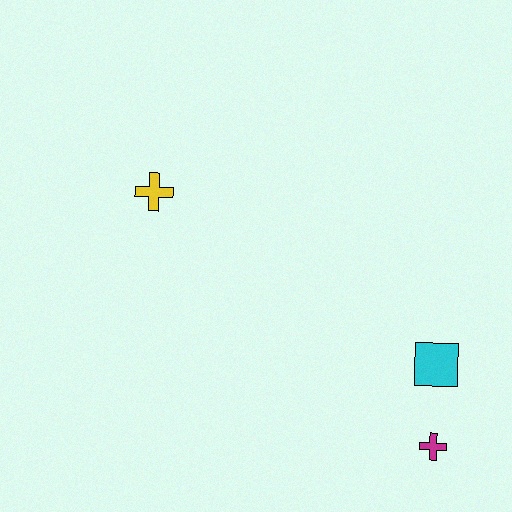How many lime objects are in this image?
There are no lime objects.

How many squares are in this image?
There is 1 square.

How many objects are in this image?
There are 3 objects.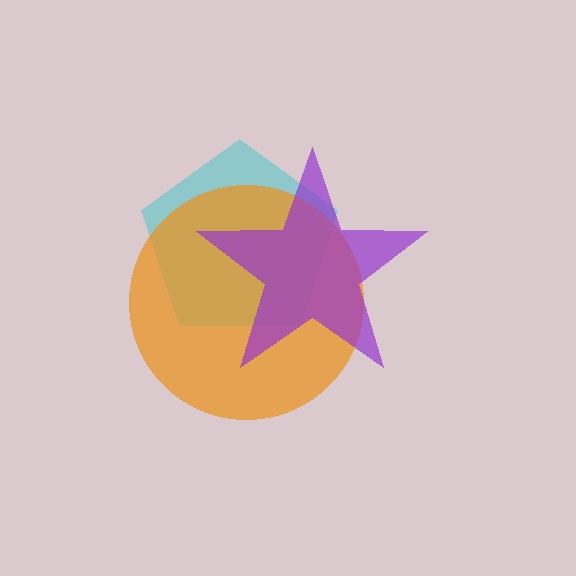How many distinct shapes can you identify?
There are 3 distinct shapes: a cyan pentagon, an orange circle, a purple star.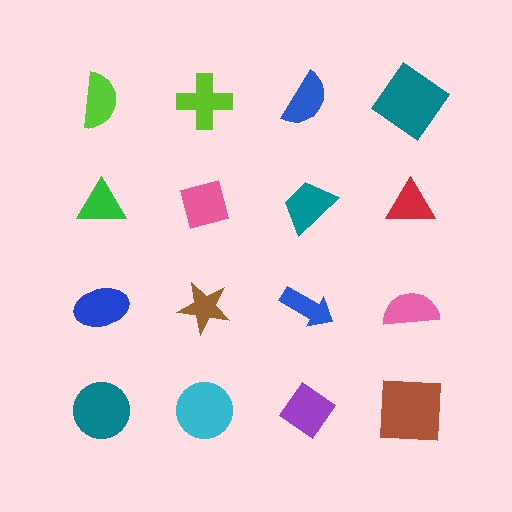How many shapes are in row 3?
4 shapes.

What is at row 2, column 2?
A pink square.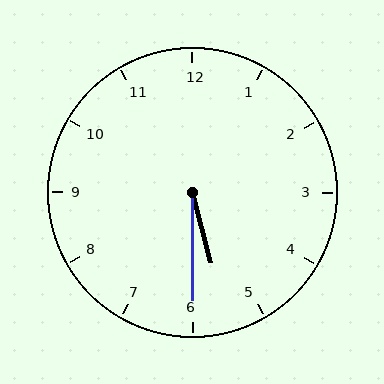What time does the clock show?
5:30.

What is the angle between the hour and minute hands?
Approximately 15 degrees.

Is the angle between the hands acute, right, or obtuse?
It is acute.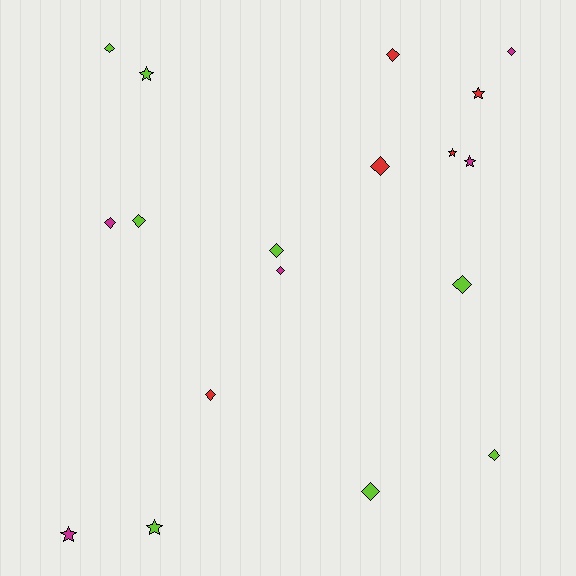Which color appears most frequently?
Lime, with 8 objects.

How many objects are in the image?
There are 18 objects.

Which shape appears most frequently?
Diamond, with 12 objects.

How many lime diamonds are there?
There are 6 lime diamonds.